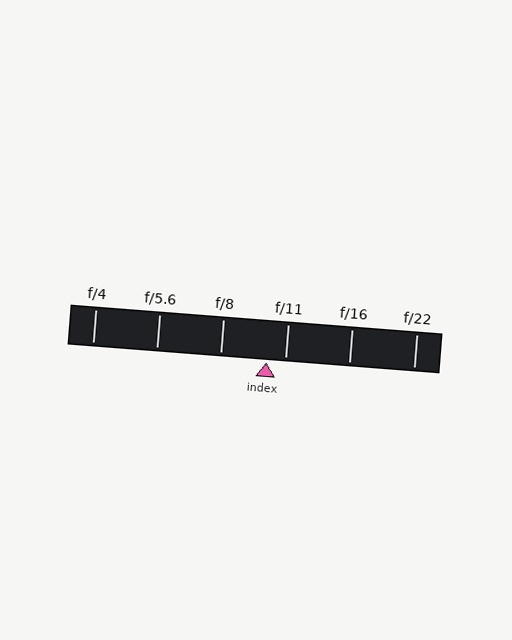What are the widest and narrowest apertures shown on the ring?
The widest aperture shown is f/4 and the narrowest is f/22.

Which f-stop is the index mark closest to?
The index mark is closest to f/11.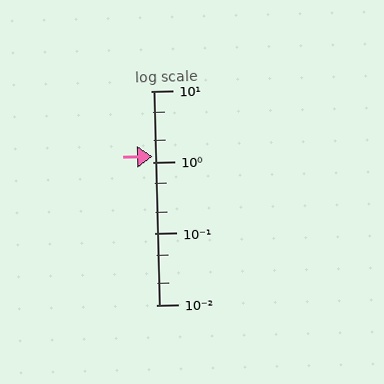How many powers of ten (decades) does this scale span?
The scale spans 3 decades, from 0.01 to 10.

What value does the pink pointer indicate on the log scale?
The pointer indicates approximately 1.2.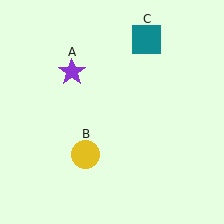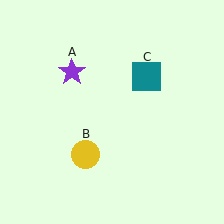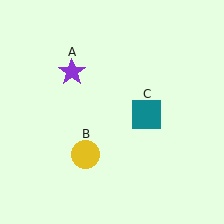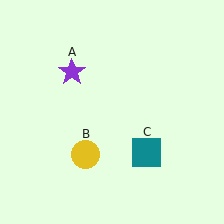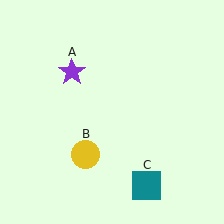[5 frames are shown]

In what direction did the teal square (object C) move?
The teal square (object C) moved down.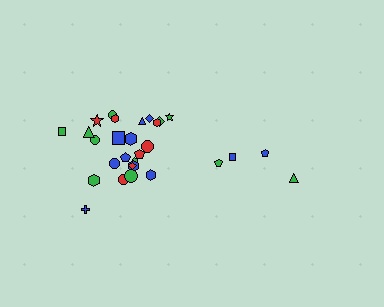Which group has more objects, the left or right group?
The left group.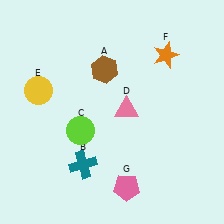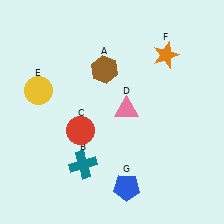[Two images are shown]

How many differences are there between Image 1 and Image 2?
There are 2 differences between the two images.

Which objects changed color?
C changed from lime to red. G changed from pink to blue.